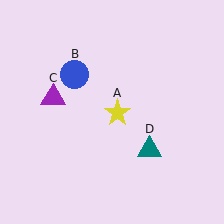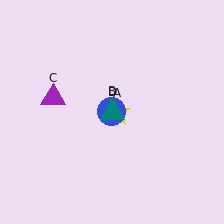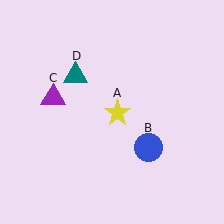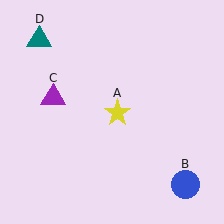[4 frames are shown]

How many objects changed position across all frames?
2 objects changed position: blue circle (object B), teal triangle (object D).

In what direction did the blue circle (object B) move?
The blue circle (object B) moved down and to the right.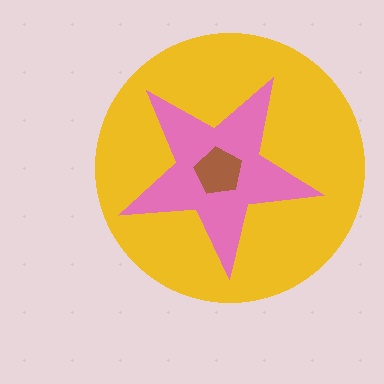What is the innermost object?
The brown pentagon.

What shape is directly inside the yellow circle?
The pink star.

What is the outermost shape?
The yellow circle.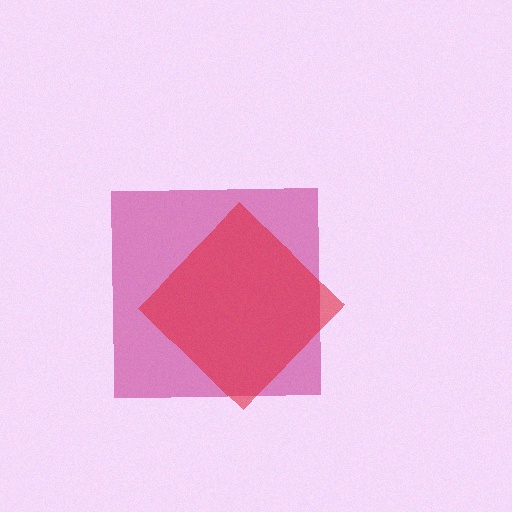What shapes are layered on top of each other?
The layered shapes are: a magenta square, a red diamond.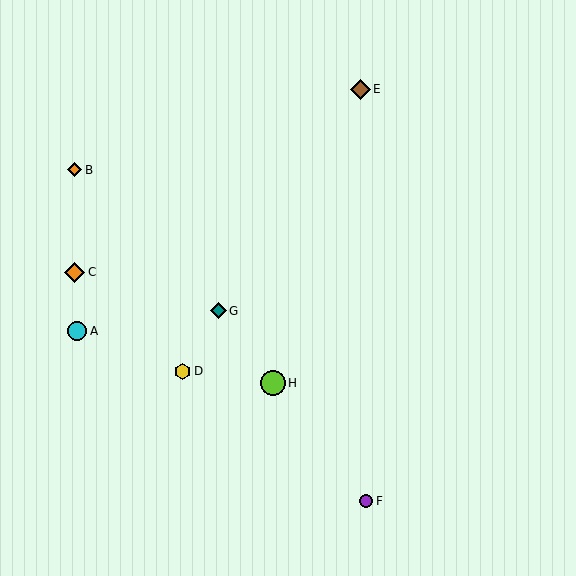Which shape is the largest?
The lime circle (labeled H) is the largest.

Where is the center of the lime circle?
The center of the lime circle is at (273, 383).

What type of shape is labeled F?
Shape F is a purple circle.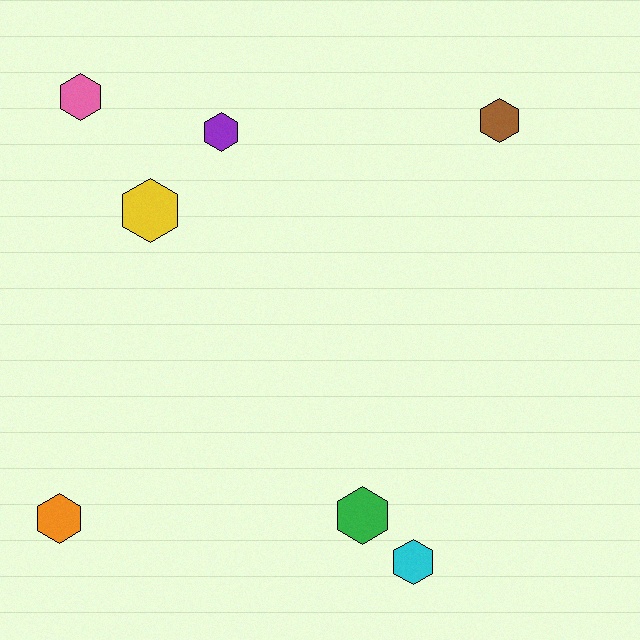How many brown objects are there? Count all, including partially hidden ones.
There is 1 brown object.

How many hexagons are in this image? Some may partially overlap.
There are 7 hexagons.